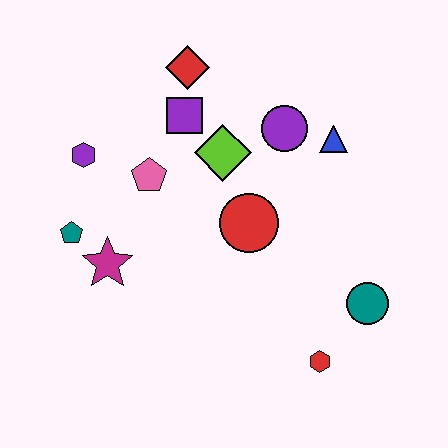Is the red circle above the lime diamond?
No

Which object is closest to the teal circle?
The red hexagon is closest to the teal circle.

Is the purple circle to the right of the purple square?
Yes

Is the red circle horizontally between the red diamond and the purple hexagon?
No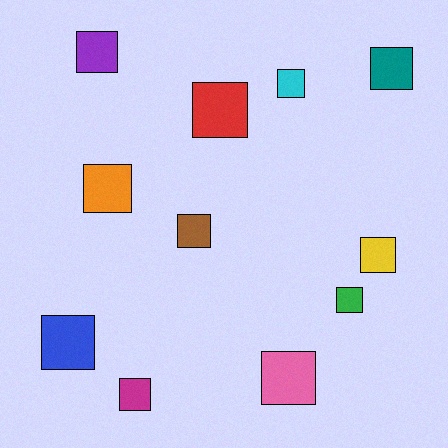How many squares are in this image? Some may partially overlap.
There are 11 squares.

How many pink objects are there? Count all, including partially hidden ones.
There is 1 pink object.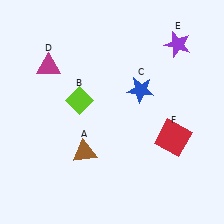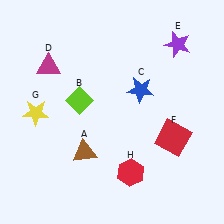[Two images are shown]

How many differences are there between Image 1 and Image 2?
There are 2 differences between the two images.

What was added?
A yellow star (G), a red hexagon (H) were added in Image 2.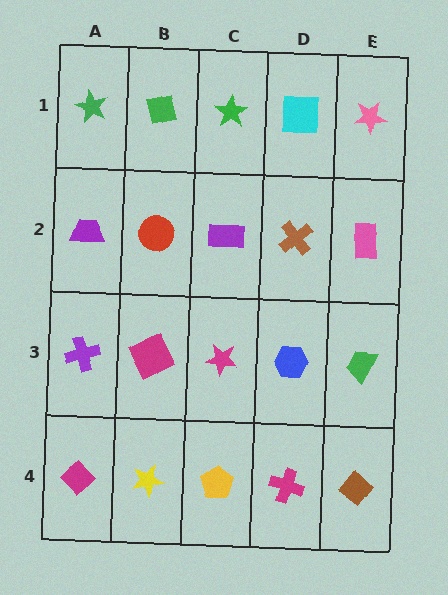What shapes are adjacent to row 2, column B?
A green square (row 1, column B), a magenta square (row 3, column B), a purple trapezoid (row 2, column A), a purple rectangle (row 2, column C).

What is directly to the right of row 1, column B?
A green star.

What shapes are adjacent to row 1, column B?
A red circle (row 2, column B), a green star (row 1, column A), a green star (row 1, column C).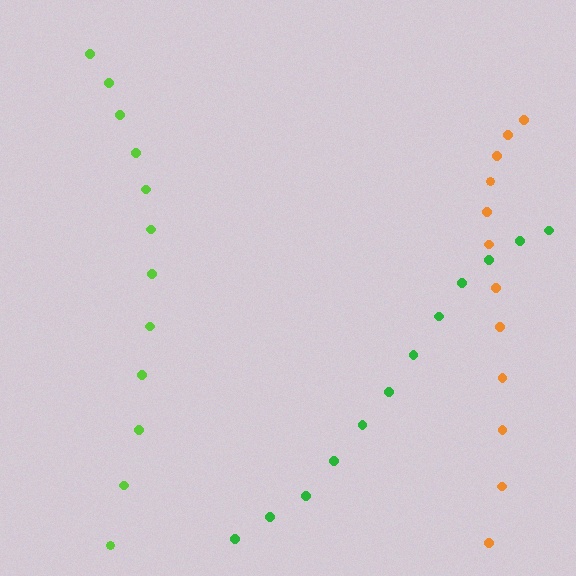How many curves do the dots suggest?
There are 3 distinct paths.